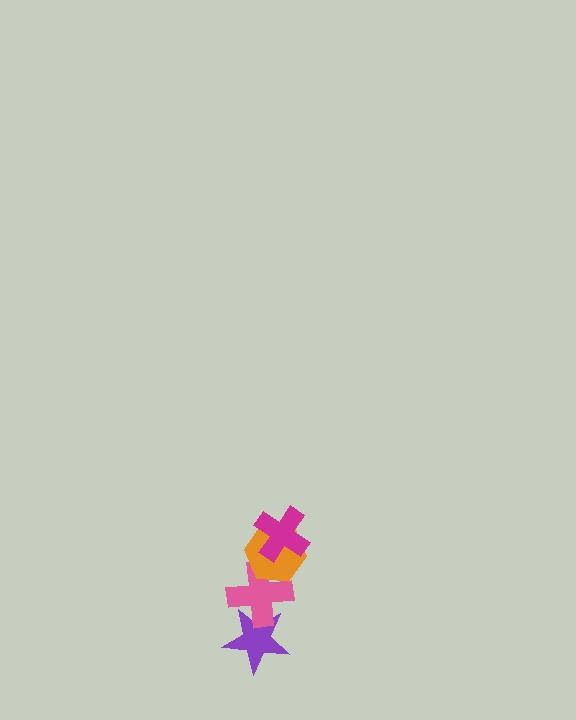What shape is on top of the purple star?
The pink cross is on top of the purple star.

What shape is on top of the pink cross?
The orange hexagon is on top of the pink cross.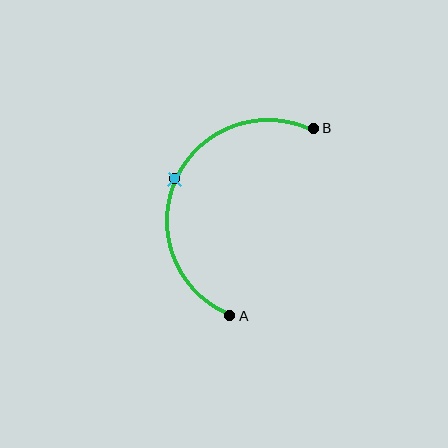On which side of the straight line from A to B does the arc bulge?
The arc bulges to the left of the straight line connecting A and B.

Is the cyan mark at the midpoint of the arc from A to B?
Yes. The cyan mark lies on the arc at equal arc-length from both A and B — it is the arc midpoint.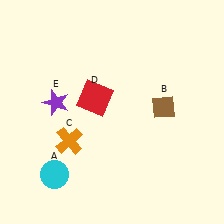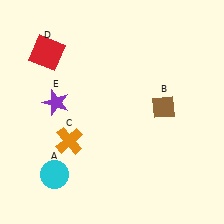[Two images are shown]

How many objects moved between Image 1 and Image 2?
1 object moved between the two images.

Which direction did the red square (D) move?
The red square (D) moved left.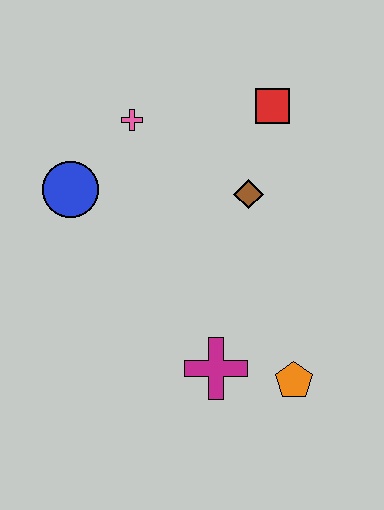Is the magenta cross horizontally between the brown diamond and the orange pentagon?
No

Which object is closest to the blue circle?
The pink cross is closest to the blue circle.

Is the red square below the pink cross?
No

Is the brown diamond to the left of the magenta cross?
No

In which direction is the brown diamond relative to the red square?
The brown diamond is below the red square.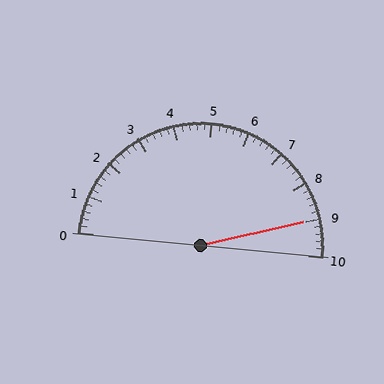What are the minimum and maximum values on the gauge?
The gauge ranges from 0 to 10.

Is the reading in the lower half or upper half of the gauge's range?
The reading is in the upper half of the range (0 to 10).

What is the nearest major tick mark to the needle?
The nearest major tick mark is 9.